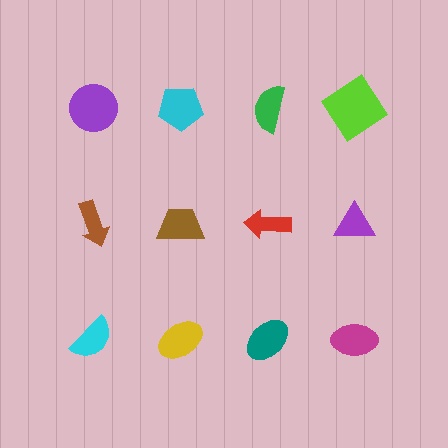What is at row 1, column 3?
A green semicircle.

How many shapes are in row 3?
4 shapes.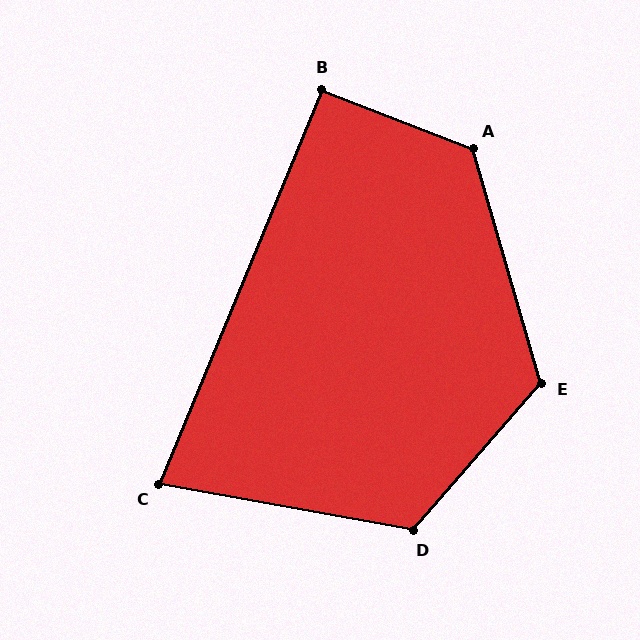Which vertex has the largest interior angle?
A, at approximately 127 degrees.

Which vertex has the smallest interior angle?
C, at approximately 78 degrees.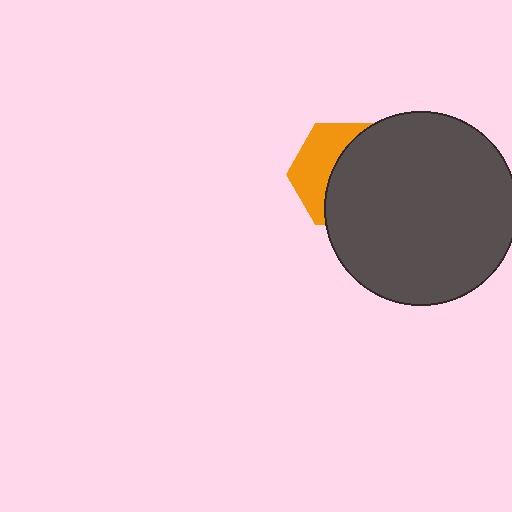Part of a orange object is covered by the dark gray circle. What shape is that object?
It is a hexagon.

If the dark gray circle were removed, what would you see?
You would see the complete orange hexagon.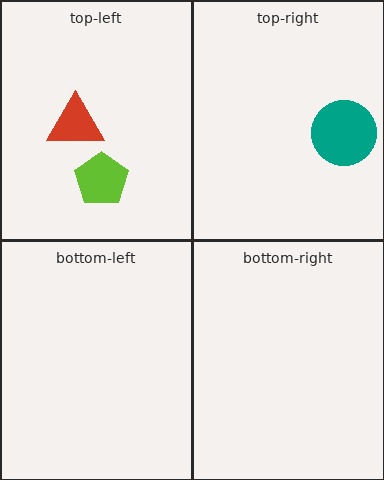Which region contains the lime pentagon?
The top-left region.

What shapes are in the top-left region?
The red triangle, the lime pentagon.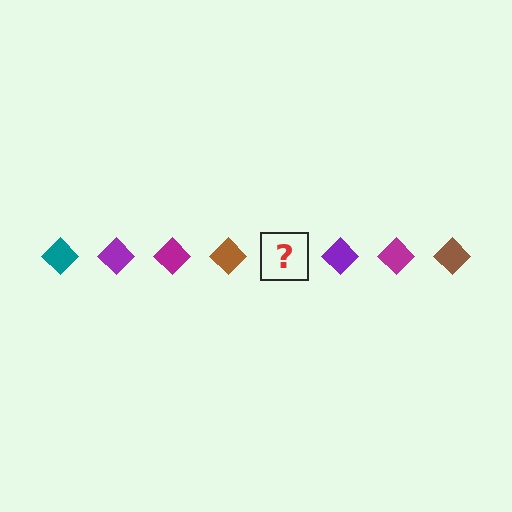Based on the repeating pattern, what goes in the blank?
The blank should be a teal diamond.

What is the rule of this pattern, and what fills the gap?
The rule is that the pattern cycles through teal, purple, magenta, brown diamonds. The gap should be filled with a teal diamond.